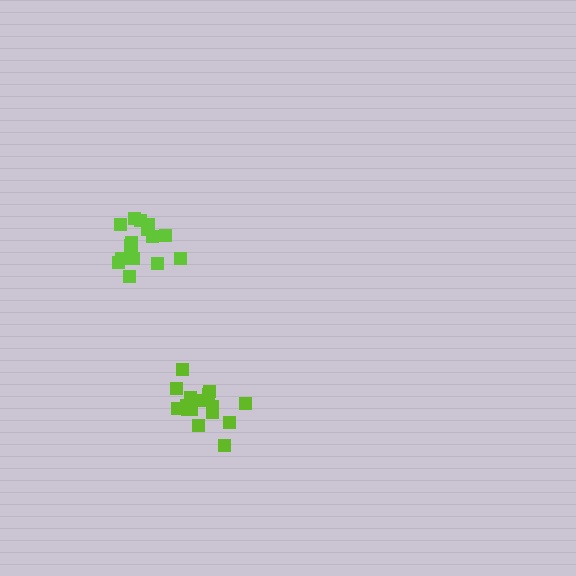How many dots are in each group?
Group 1: 17 dots, Group 2: 16 dots (33 total).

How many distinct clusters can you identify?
There are 2 distinct clusters.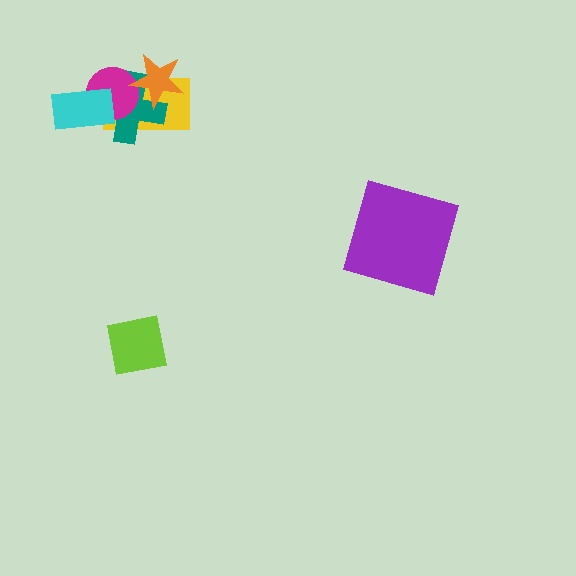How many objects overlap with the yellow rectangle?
4 objects overlap with the yellow rectangle.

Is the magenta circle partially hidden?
Yes, it is partially covered by another shape.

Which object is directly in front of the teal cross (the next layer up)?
The magenta circle is directly in front of the teal cross.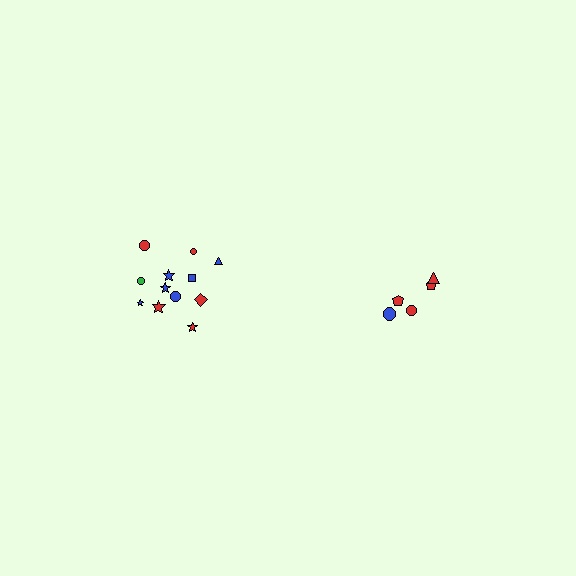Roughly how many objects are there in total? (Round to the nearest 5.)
Roughly 15 objects in total.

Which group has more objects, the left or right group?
The left group.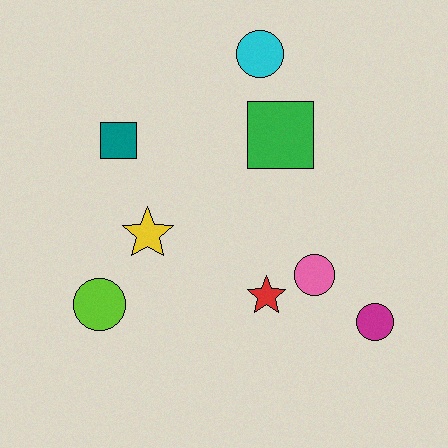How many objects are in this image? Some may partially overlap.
There are 8 objects.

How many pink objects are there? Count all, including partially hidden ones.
There is 1 pink object.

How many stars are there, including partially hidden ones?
There are 2 stars.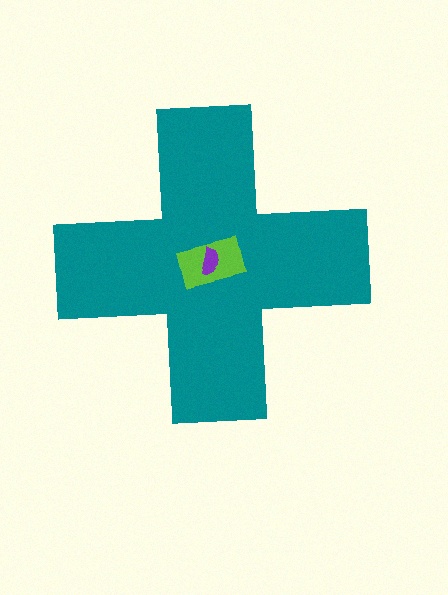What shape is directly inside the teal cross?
The lime rectangle.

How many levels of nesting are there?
3.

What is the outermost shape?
The teal cross.